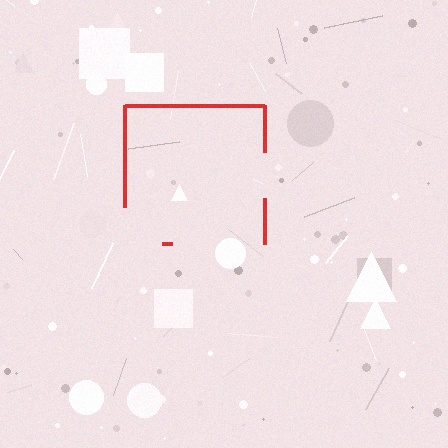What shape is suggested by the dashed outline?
The dashed outline suggests a square.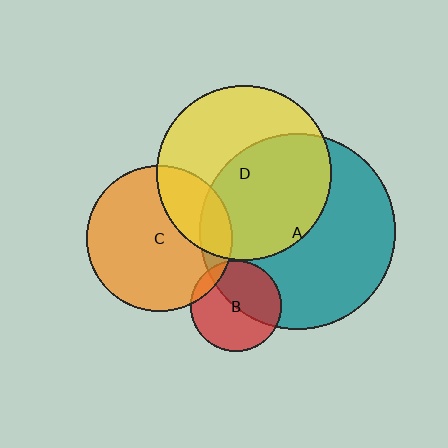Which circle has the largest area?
Circle A (teal).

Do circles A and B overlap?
Yes.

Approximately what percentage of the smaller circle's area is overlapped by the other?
Approximately 45%.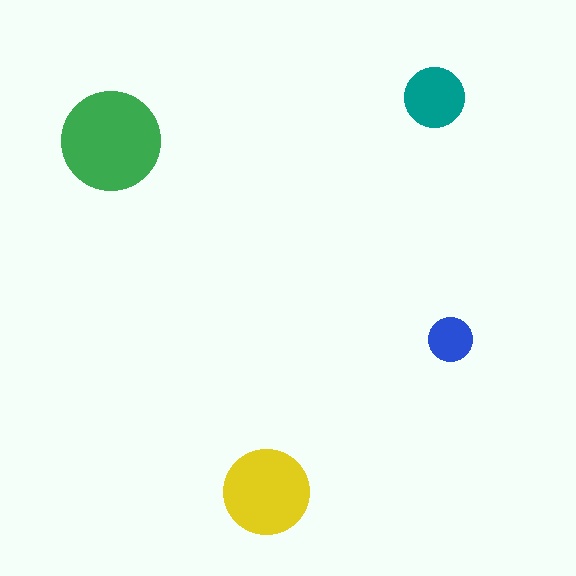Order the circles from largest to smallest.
the green one, the yellow one, the teal one, the blue one.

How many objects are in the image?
There are 4 objects in the image.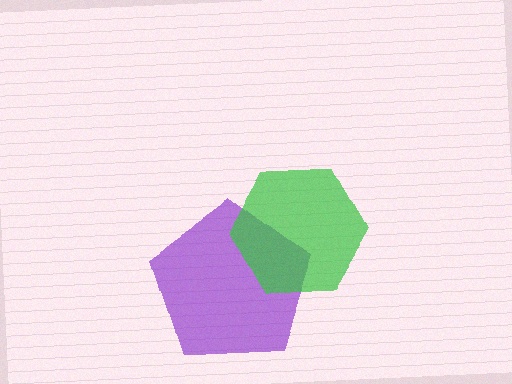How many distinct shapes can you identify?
There are 2 distinct shapes: a purple pentagon, a green hexagon.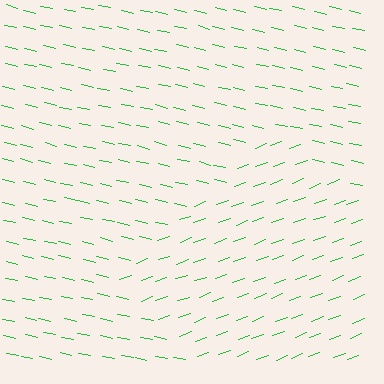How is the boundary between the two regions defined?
The boundary is defined purely by a change in line orientation (approximately 33 degrees difference). All lines are the same color and thickness.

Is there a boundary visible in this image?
Yes, there is a texture boundary formed by a change in line orientation.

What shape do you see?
I see a diamond.